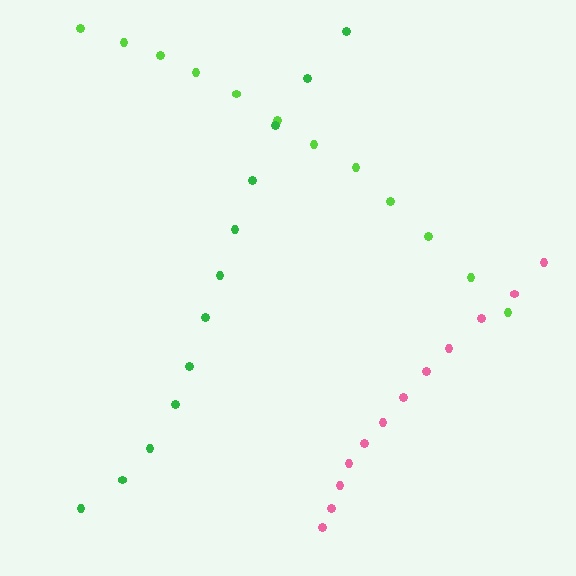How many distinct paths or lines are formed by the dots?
There are 3 distinct paths.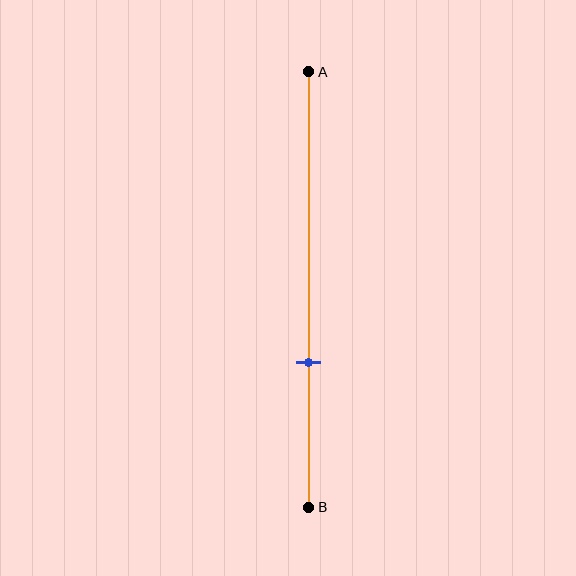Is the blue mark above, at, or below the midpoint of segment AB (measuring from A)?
The blue mark is below the midpoint of segment AB.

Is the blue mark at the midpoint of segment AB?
No, the mark is at about 65% from A, not at the 50% midpoint.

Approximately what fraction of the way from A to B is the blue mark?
The blue mark is approximately 65% of the way from A to B.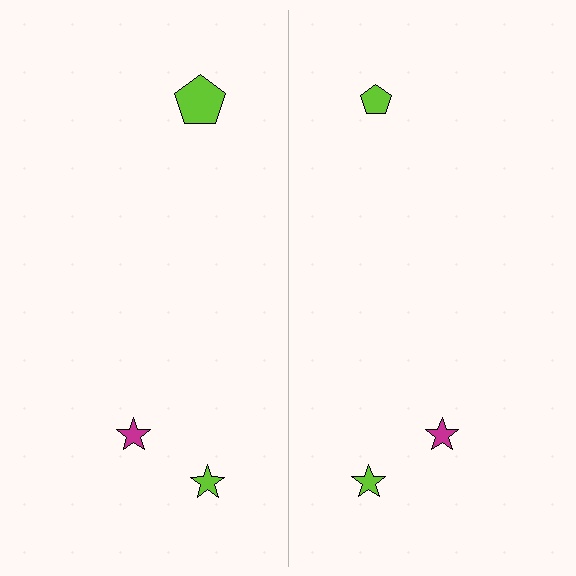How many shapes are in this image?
There are 6 shapes in this image.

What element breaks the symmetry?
The lime pentagon on the right side has a different size than its mirror counterpart.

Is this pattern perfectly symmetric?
No, the pattern is not perfectly symmetric. The lime pentagon on the right side has a different size than its mirror counterpart.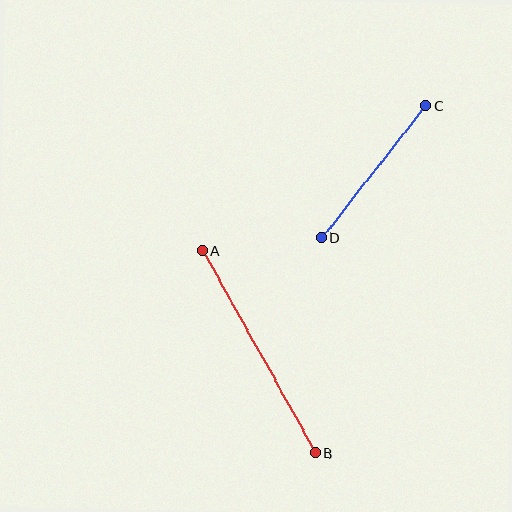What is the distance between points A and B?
The distance is approximately 232 pixels.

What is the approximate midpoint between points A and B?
The midpoint is at approximately (259, 352) pixels.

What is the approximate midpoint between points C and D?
The midpoint is at approximately (374, 172) pixels.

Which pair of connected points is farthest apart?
Points A and B are farthest apart.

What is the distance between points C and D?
The distance is approximately 168 pixels.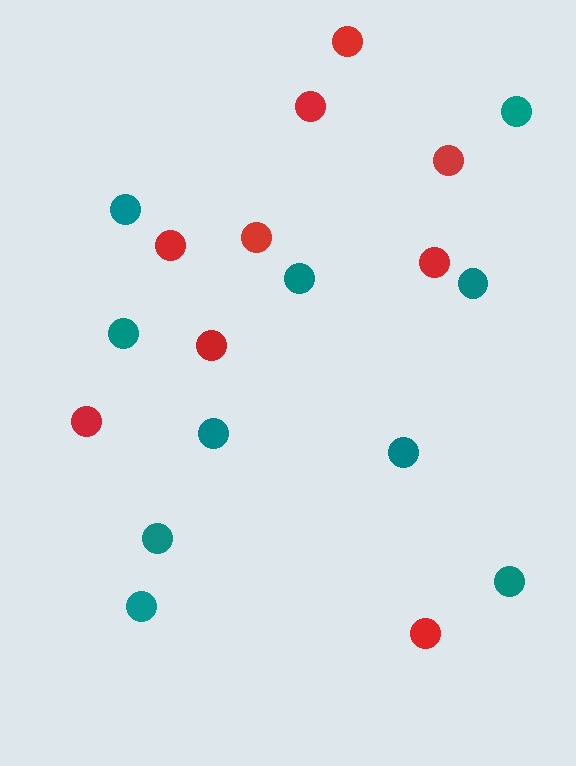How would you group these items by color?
There are 2 groups: one group of red circles (9) and one group of teal circles (10).